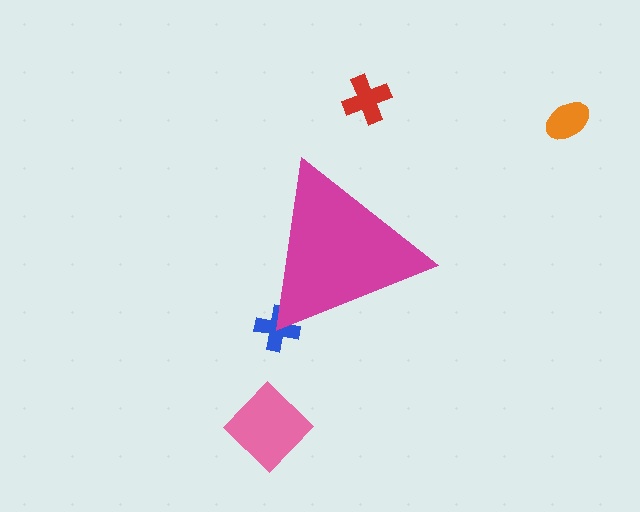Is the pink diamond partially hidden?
No, the pink diamond is fully visible.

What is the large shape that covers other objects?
A magenta triangle.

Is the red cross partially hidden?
No, the red cross is fully visible.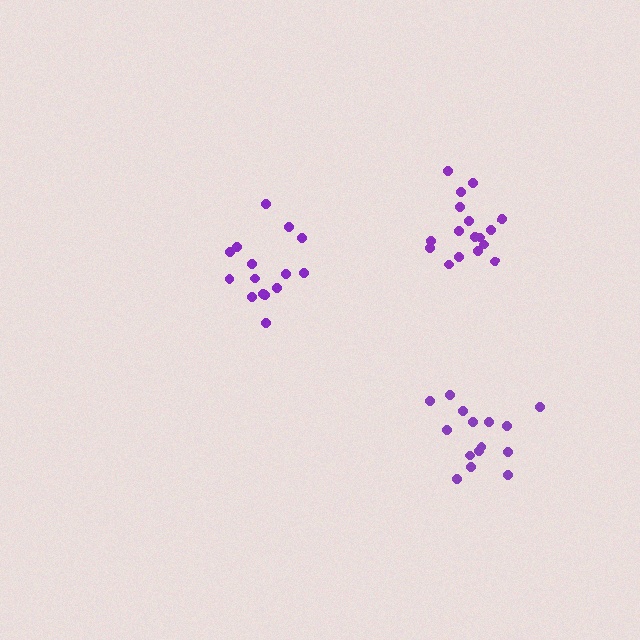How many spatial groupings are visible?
There are 3 spatial groupings.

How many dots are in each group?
Group 1: 17 dots, Group 2: 15 dots, Group 3: 15 dots (47 total).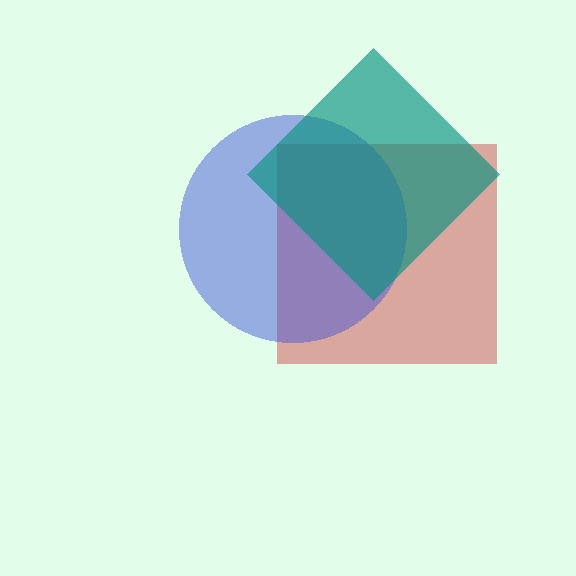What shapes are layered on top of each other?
The layered shapes are: a red square, a blue circle, a teal diamond.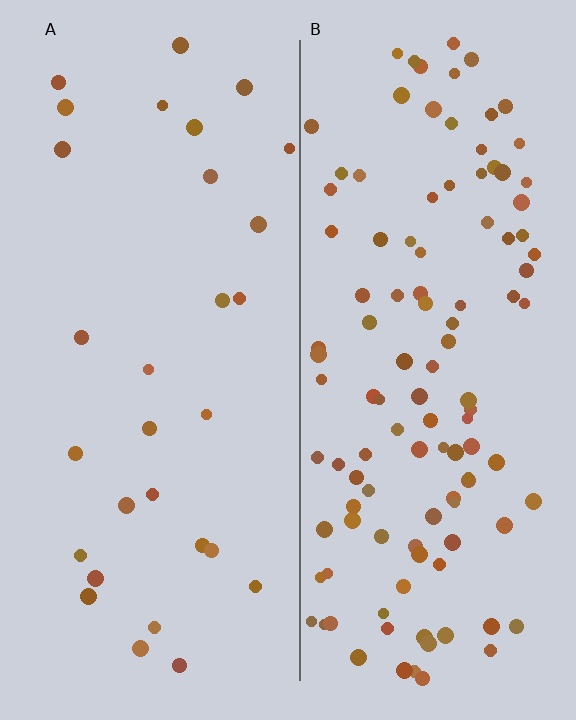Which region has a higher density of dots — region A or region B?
B (the right).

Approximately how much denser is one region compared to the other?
Approximately 3.9× — region B over region A.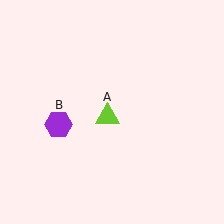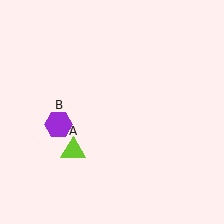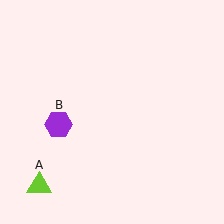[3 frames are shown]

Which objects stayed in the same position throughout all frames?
Purple hexagon (object B) remained stationary.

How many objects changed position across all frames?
1 object changed position: lime triangle (object A).